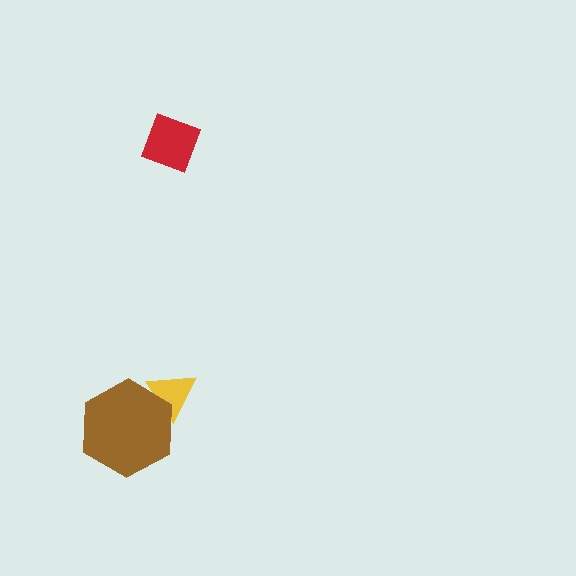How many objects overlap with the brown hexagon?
1 object overlaps with the brown hexagon.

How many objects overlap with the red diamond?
0 objects overlap with the red diamond.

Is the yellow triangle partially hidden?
Yes, it is partially covered by another shape.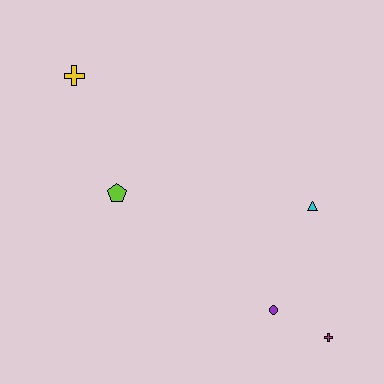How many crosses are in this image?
There are 2 crosses.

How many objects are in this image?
There are 5 objects.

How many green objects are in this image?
There are no green objects.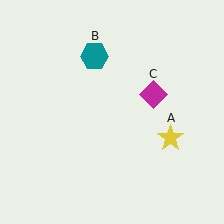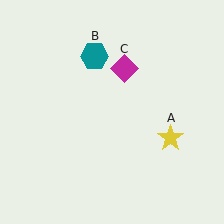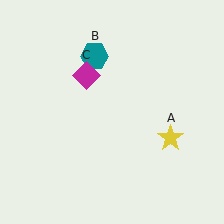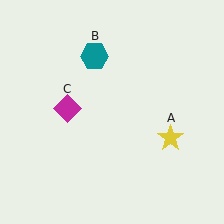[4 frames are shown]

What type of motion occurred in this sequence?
The magenta diamond (object C) rotated counterclockwise around the center of the scene.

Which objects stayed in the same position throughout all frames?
Yellow star (object A) and teal hexagon (object B) remained stationary.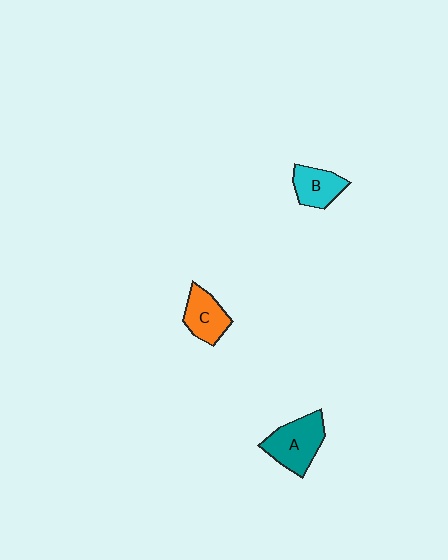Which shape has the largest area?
Shape A (teal).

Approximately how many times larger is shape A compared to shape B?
Approximately 1.5 times.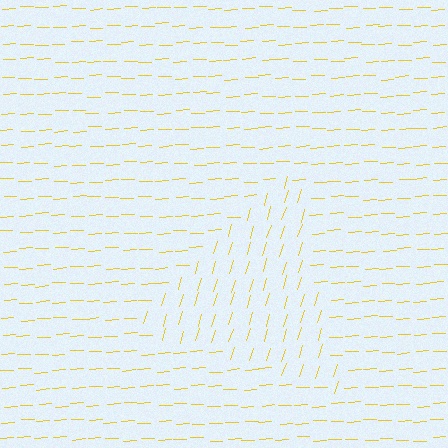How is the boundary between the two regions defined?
The boundary is defined purely by a change in line orientation (approximately 70 degrees difference). All lines are the same color and thickness.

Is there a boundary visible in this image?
Yes, there is a texture boundary formed by a change in line orientation.